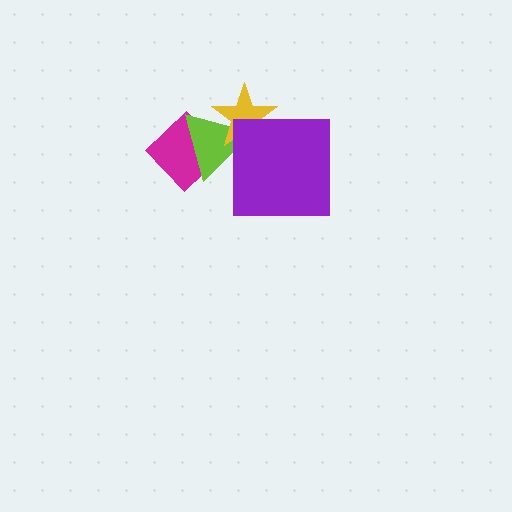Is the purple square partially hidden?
No, no other shape covers it.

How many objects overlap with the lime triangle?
3 objects overlap with the lime triangle.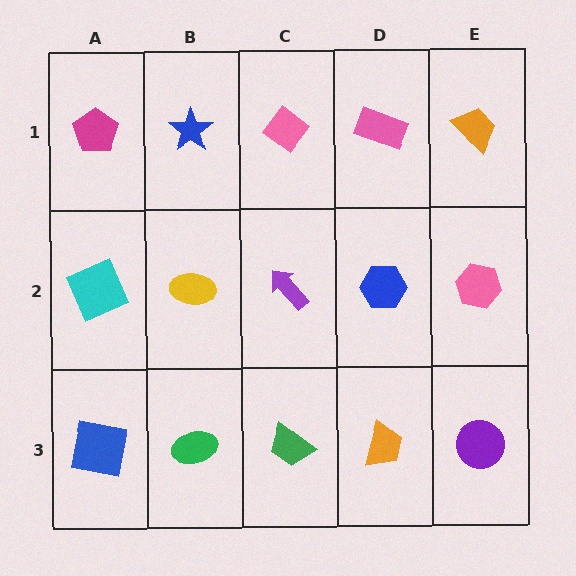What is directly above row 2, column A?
A magenta pentagon.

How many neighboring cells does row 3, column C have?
3.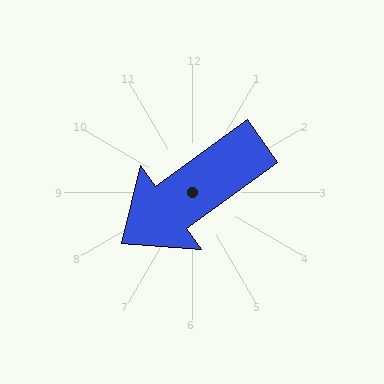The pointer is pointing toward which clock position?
Roughly 8 o'clock.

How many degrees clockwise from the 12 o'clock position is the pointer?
Approximately 234 degrees.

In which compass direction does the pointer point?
Southwest.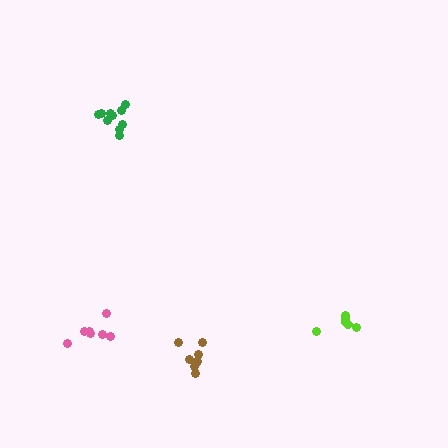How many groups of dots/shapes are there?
There are 4 groups.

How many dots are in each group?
Group 1: 7 dots, Group 2: 6 dots, Group 3: 10 dots, Group 4: 8 dots (31 total).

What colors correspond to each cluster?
The clusters are colored: pink, lime, green, brown.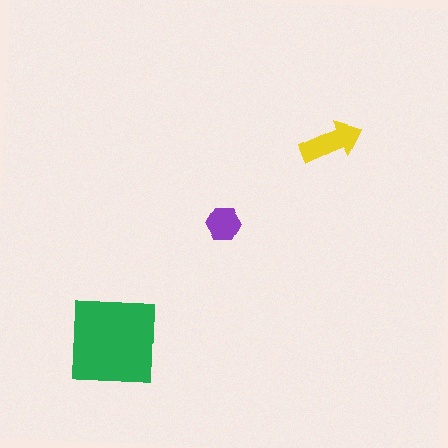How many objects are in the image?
There are 3 objects in the image.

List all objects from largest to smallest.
The green square, the yellow arrow, the purple hexagon.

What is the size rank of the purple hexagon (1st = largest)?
3rd.